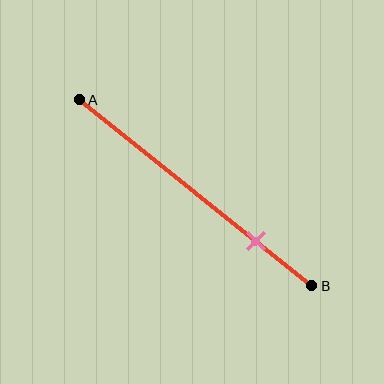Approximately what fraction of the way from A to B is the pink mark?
The pink mark is approximately 75% of the way from A to B.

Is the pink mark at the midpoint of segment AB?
No, the mark is at about 75% from A, not at the 50% midpoint.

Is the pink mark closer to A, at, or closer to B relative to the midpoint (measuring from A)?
The pink mark is closer to point B than the midpoint of segment AB.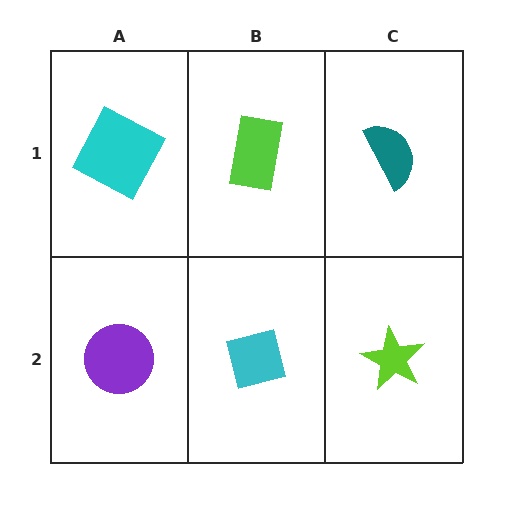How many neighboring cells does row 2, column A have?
2.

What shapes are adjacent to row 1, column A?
A purple circle (row 2, column A), a lime rectangle (row 1, column B).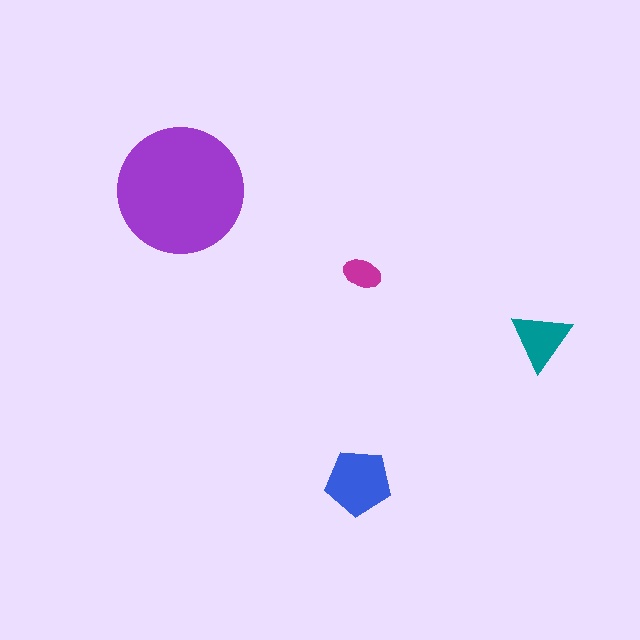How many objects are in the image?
There are 4 objects in the image.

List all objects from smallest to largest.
The magenta ellipse, the teal triangle, the blue pentagon, the purple circle.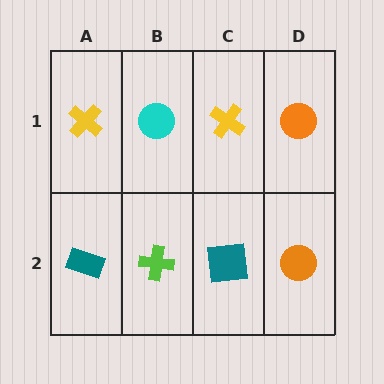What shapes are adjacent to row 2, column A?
A yellow cross (row 1, column A), a lime cross (row 2, column B).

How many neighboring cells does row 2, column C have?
3.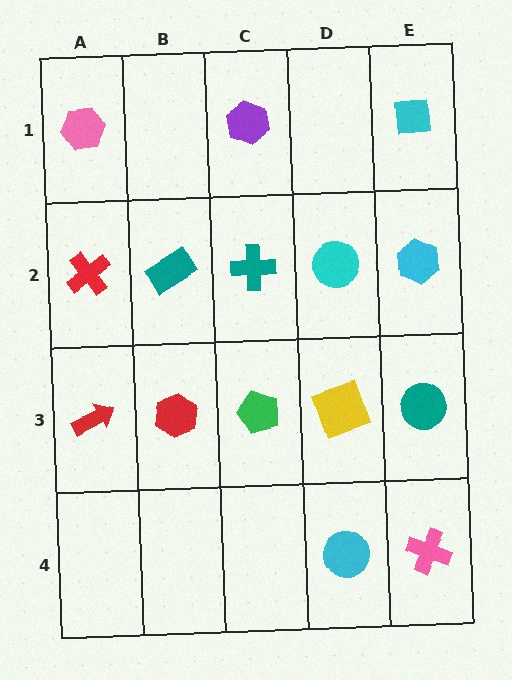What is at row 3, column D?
A yellow square.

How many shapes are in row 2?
5 shapes.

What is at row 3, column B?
A red hexagon.